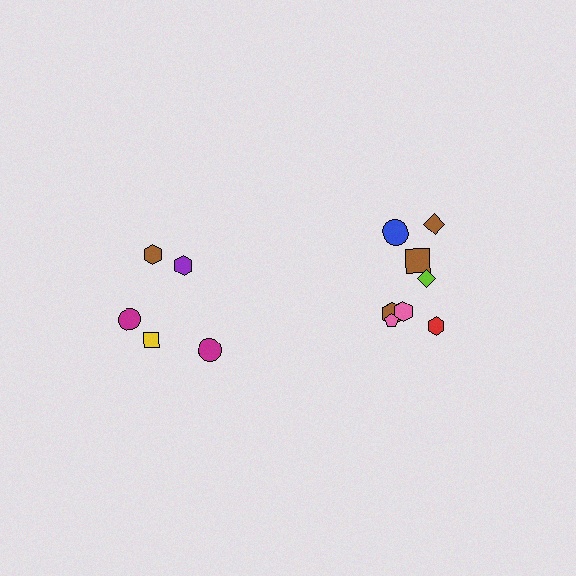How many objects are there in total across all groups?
There are 13 objects.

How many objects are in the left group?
There are 5 objects.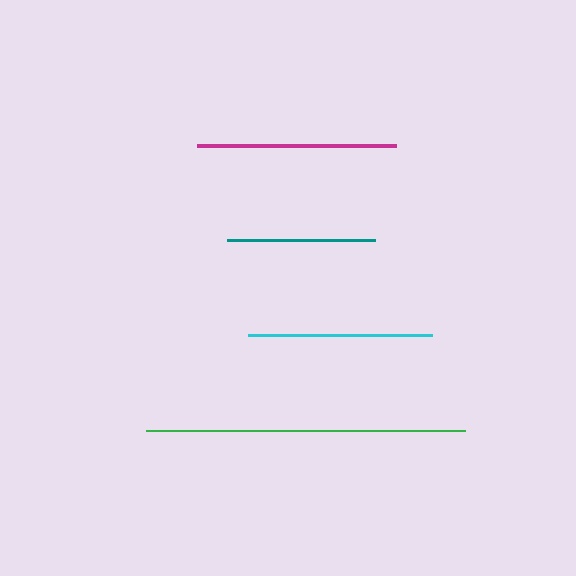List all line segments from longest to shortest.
From longest to shortest: green, magenta, cyan, teal.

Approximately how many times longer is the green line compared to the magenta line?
The green line is approximately 1.6 times the length of the magenta line.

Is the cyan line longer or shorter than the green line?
The green line is longer than the cyan line.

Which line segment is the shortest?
The teal line is the shortest at approximately 148 pixels.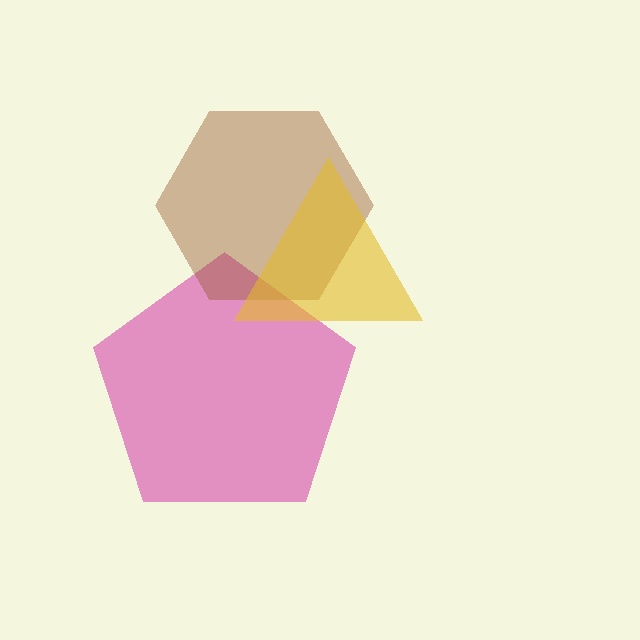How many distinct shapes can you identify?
There are 3 distinct shapes: a pink pentagon, a brown hexagon, a yellow triangle.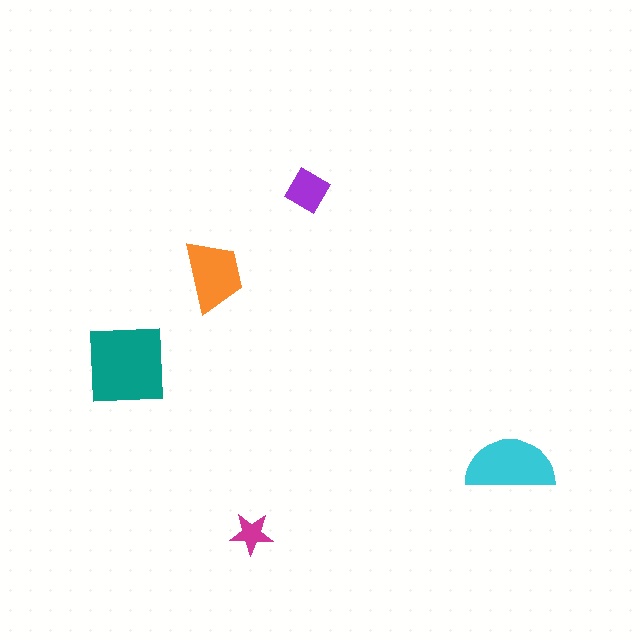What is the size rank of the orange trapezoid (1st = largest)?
3rd.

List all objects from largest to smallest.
The teal square, the cyan semicircle, the orange trapezoid, the purple diamond, the magenta star.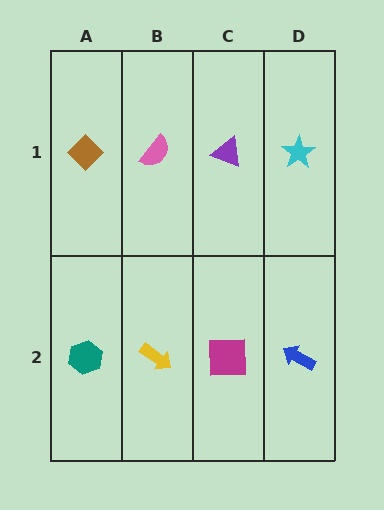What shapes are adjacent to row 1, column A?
A teal hexagon (row 2, column A), a pink semicircle (row 1, column B).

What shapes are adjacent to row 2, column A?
A brown diamond (row 1, column A), a yellow arrow (row 2, column B).